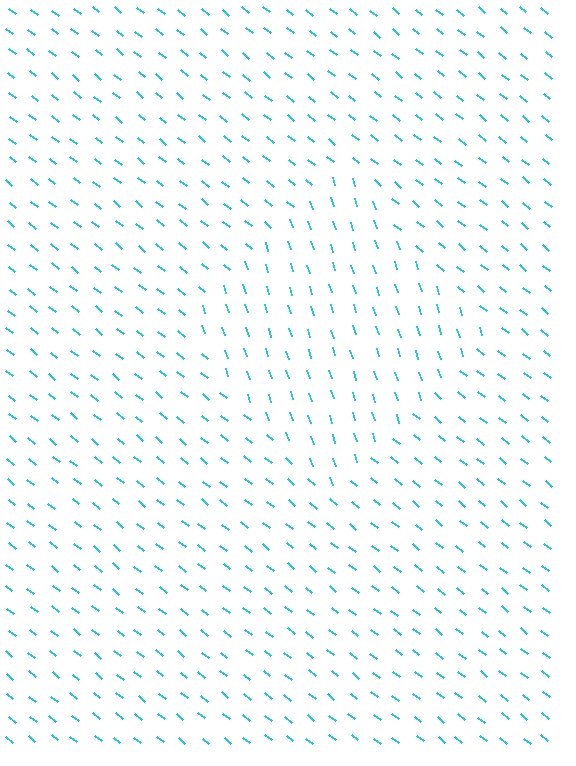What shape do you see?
I see a diamond.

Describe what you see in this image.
The image is filled with small cyan line segments. A diamond region in the image has lines oriented differently from the surrounding lines, creating a visible texture boundary.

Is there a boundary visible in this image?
Yes, there is a texture boundary formed by a change in line orientation.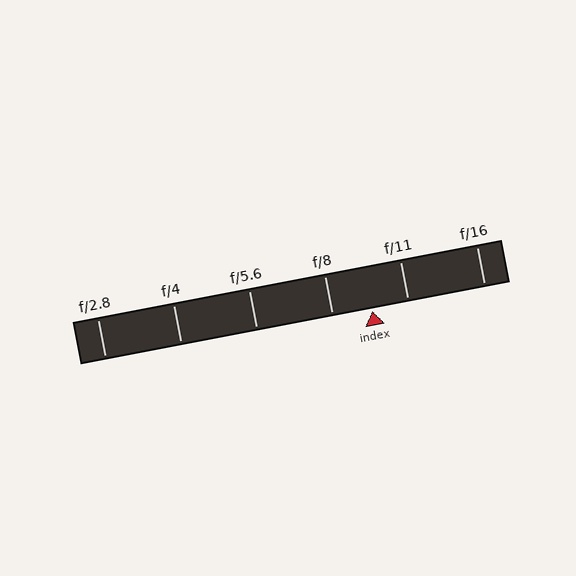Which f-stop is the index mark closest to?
The index mark is closest to f/11.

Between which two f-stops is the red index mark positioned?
The index mark is between f/8 and f/11.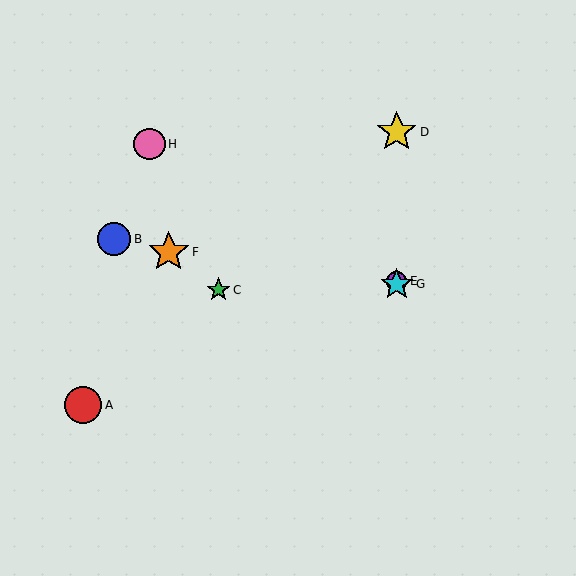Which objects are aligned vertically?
Objects D, E, G are aligned vertically.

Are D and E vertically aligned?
Yes, both are at x≈397.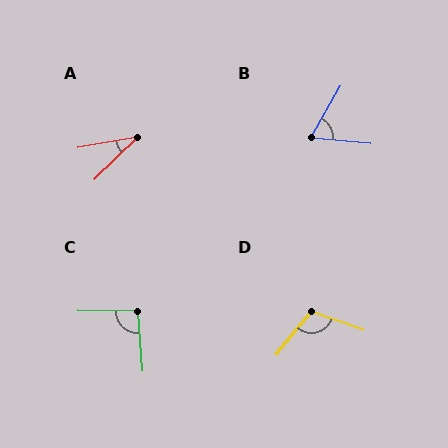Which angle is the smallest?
A, at approximately 35 degrees.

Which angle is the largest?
D, at approximately 109 degrees.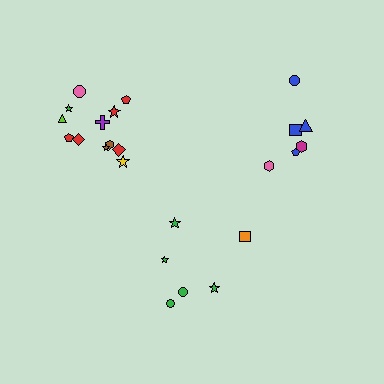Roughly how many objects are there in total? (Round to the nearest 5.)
Roughly 25 objects in total.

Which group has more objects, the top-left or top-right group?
The top-left group.